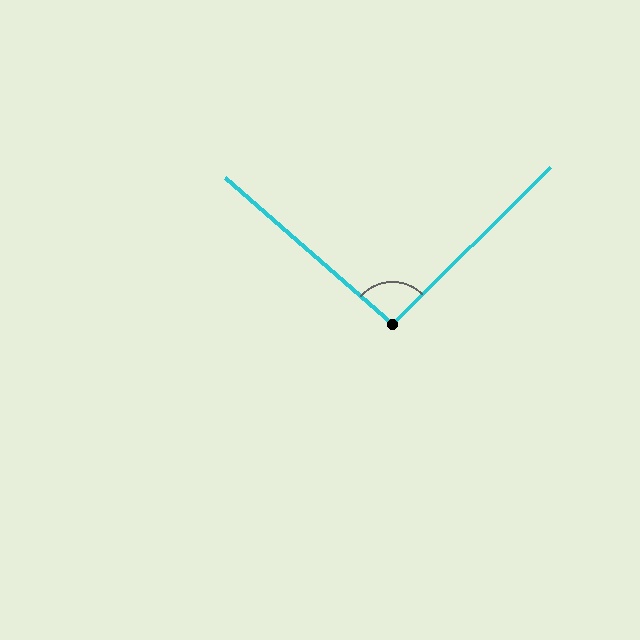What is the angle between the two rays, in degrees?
Approximately 94 degrees.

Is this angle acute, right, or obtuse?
It is approximately a right angle.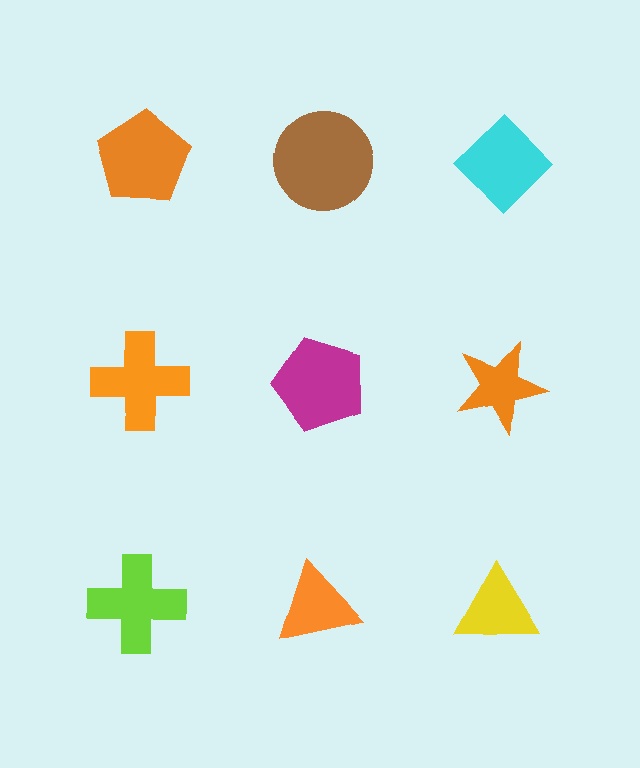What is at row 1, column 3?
A cyan diamond.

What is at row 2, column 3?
An orange star.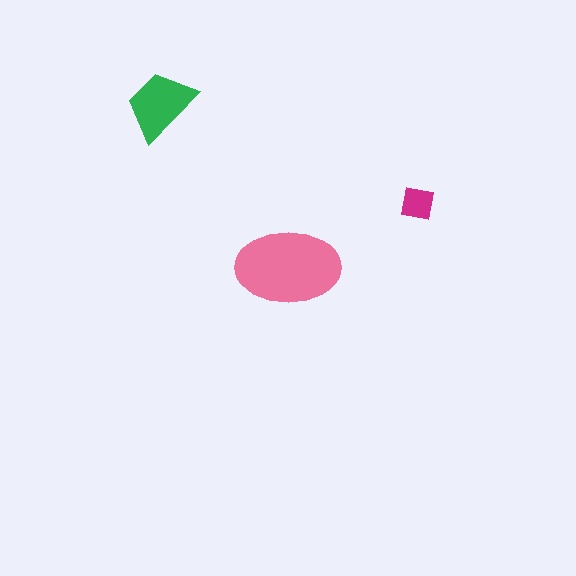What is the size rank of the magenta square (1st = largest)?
3rd.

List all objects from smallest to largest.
The magenta square, the green trapezoid, the pink ellipse.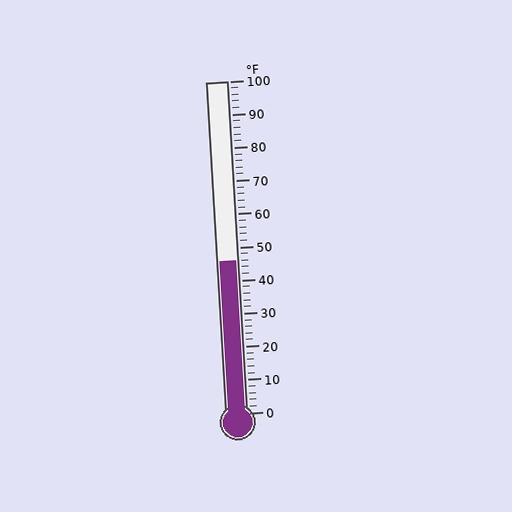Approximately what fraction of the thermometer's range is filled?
The thermometer is filled to approximately 45% of its range.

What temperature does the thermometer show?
The thermometer shows approximately 46°F.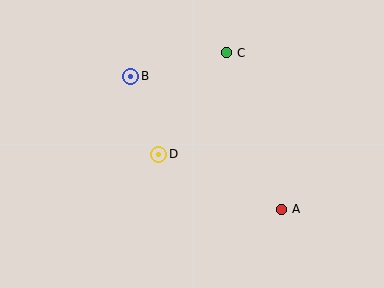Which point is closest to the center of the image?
Point D at (159, 154) is closest to the center.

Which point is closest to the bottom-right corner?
Point A is closest to the bottom-right corner.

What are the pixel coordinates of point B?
Point B is at (131, 76).